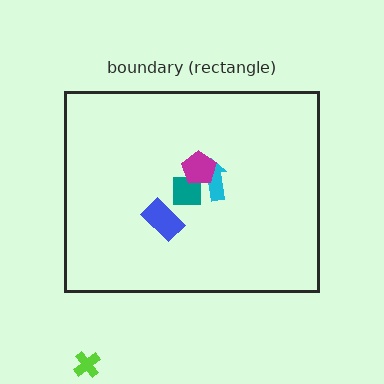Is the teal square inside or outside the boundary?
Inside.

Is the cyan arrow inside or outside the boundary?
Inside.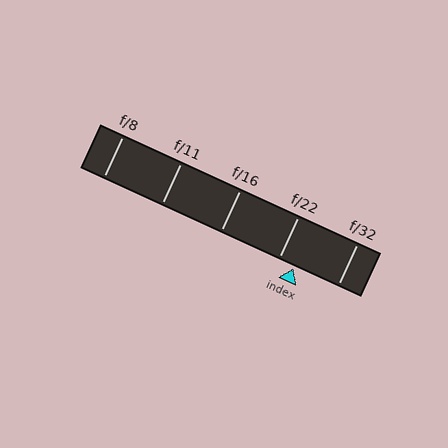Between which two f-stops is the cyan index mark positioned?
The index mark is between f/22 and f/32.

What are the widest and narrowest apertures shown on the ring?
The widest aperture shown is f/8 and the narrowest is f/32.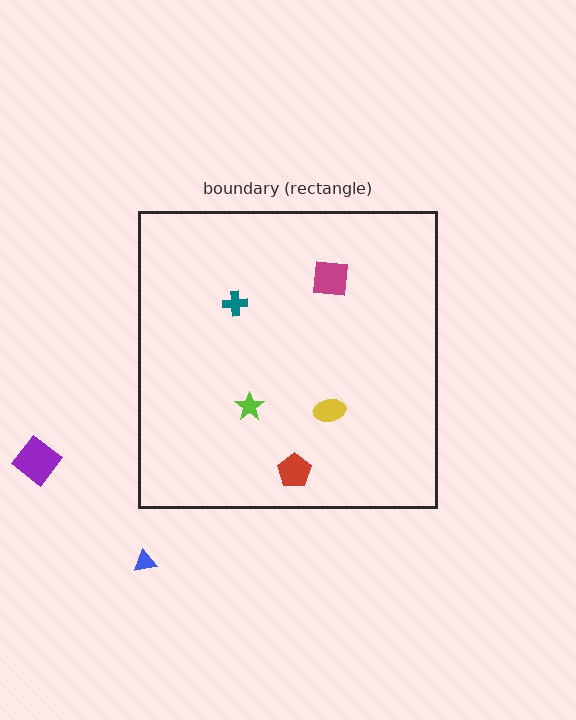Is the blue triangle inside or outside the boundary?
Outside.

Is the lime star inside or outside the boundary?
Inside.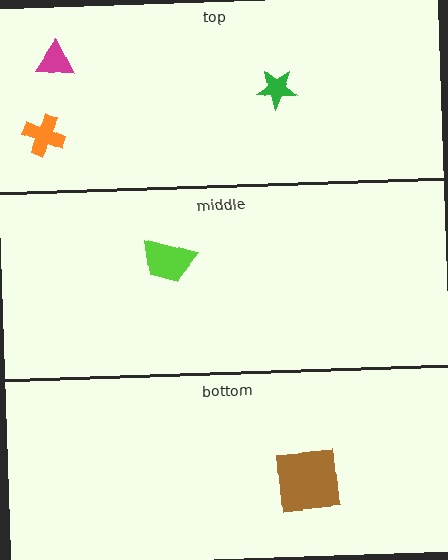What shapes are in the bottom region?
The brown square.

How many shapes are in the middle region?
1.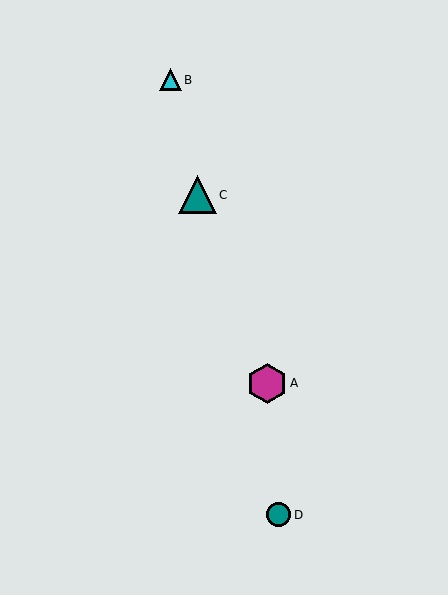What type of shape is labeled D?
Shape D is a teal circle.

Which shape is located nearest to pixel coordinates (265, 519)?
The teal circle (labeled D) at (279, 515) is nearest to that location.